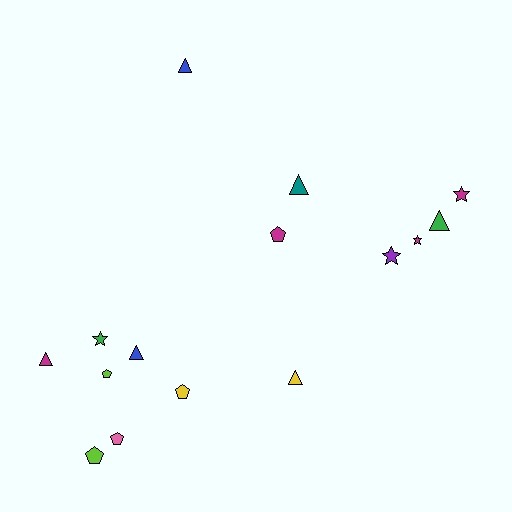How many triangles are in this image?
There are 6 triangles.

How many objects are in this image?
There are 15 objects.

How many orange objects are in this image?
There are no orange objects.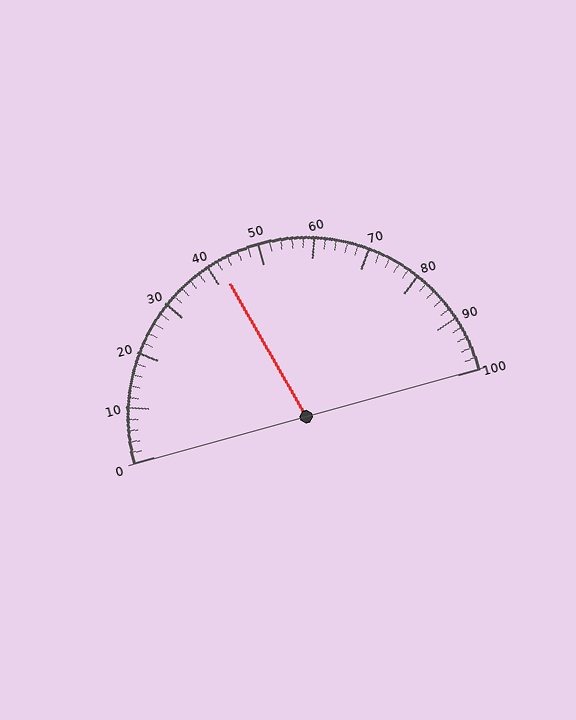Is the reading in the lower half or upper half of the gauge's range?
The reading is in the lower half of the range (0 to 100).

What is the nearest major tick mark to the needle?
The nearest major tick mark is 40.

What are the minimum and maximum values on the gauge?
The gauge ranges from 0 to 100.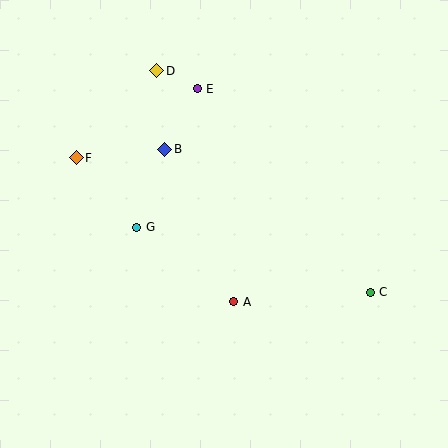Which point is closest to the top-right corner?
Point E is closest to the top-right corner.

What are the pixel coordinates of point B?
Point B is at (165, 149).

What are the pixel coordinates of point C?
Point C is at (370, 292).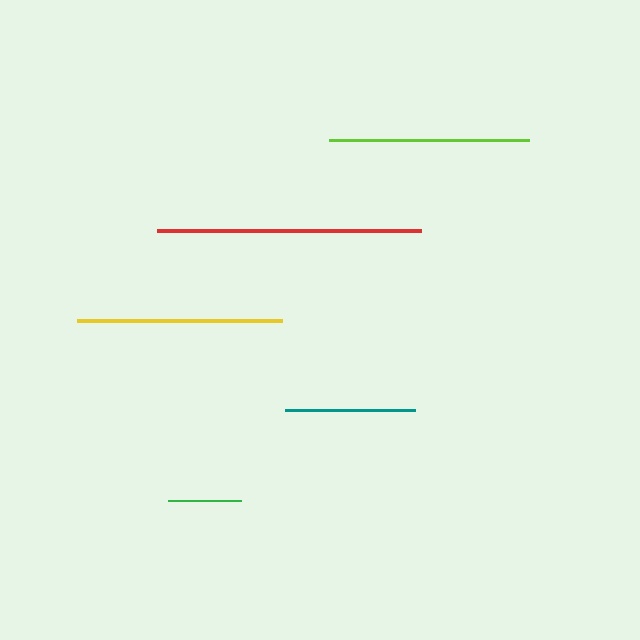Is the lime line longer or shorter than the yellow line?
The yellow line is longer than the lime line.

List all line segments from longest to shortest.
From longest to shortest: red, yellow, lime, teal, green.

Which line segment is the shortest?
The green line is the shortest at approximately 73 pixels.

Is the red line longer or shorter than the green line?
The red line is longer than the green line.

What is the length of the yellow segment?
The yellow segment is approximately 205 pixels long.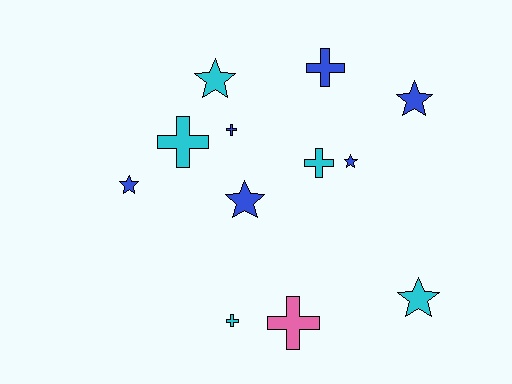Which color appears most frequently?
Blue, with 6 objects.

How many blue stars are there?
There are 4 blue stars.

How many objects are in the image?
There are 12 objects.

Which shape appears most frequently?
Cross, with 6 objects.